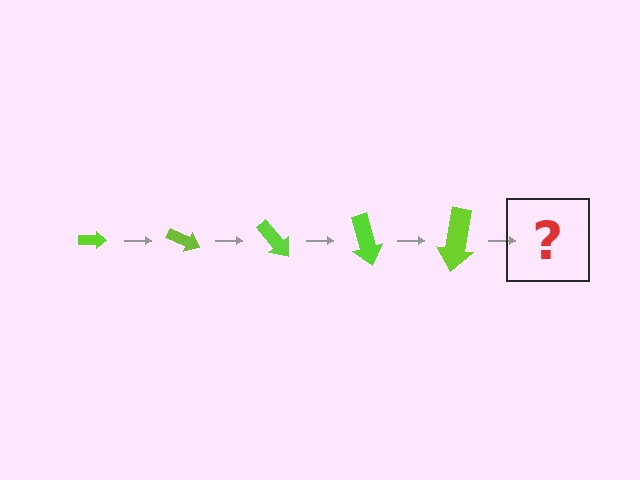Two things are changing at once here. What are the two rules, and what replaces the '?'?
The two rules are that the arrow grows larger each step and it rotates 25 degrees each step. The '?' should be an arrow, larger than the previous one and rotated 125 degrees from the start.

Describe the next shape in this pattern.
It should be an arrow, larger than the previous one and rotated 125 degrees from the start.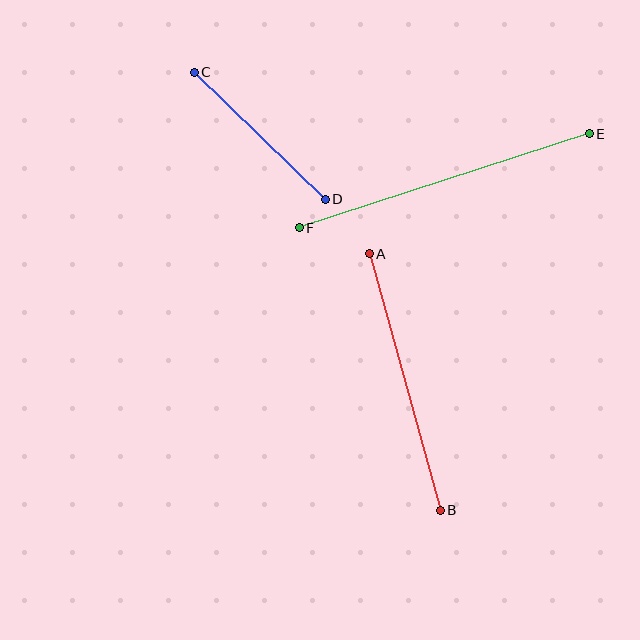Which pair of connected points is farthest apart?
Points E and F are farthest apart.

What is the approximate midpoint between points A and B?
The midpoint is at approximately (405, 382) pixels.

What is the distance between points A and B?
The distance is approximately 266 pixels.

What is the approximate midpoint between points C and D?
The midpoint is at approximately (260, 136) pixels.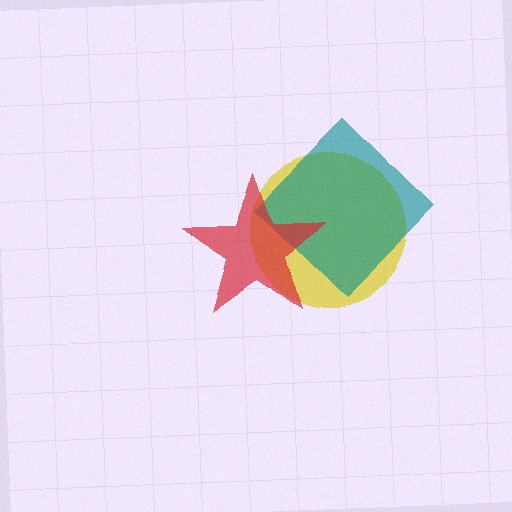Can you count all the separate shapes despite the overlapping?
Yes, there are 3 separate shapes.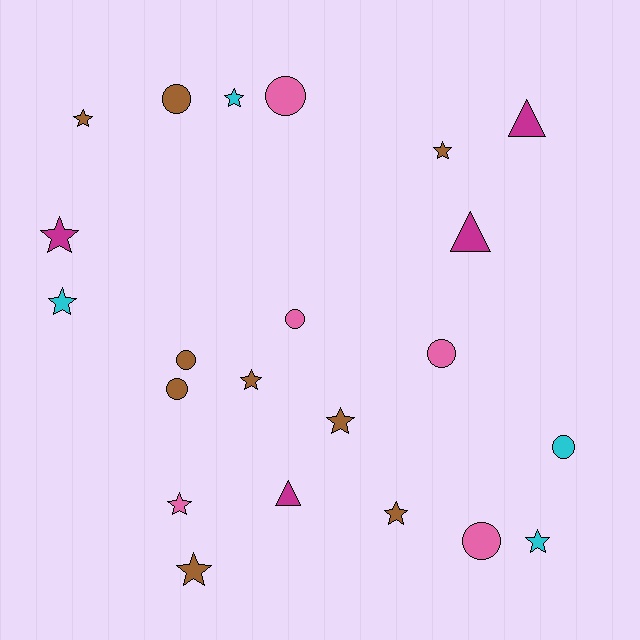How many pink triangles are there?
There are no pink triangles.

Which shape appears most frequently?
Star, with 11 objects.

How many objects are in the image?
There are 22 objects.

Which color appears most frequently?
Brown, with 9 objects.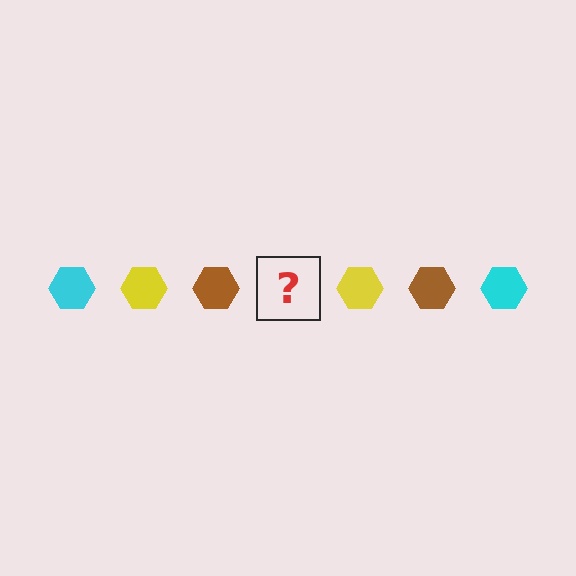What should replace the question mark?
The question mark should be replaced with a cyan hexagon.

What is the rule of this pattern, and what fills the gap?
The rule is that the pattern cycles through cyan, yellow, brown hexagons. The gap should be filled with a cyan hexagon.